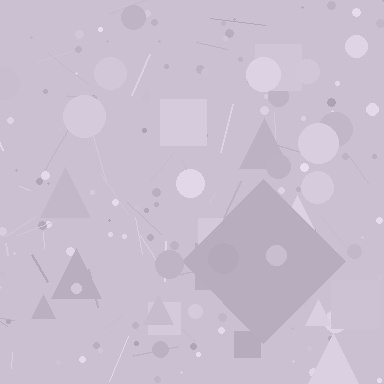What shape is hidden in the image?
A diamond is hidden in the image.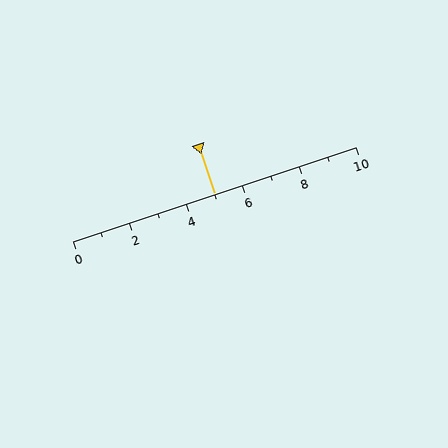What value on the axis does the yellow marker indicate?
The marker indicates approximately 5.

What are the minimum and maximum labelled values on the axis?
The axis runs from 0 to 10.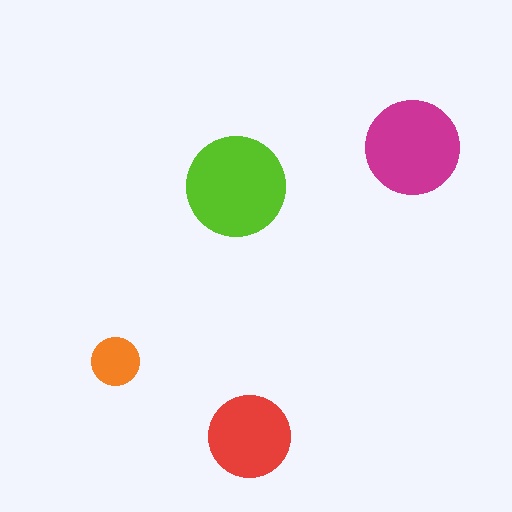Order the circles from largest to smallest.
the lime one, the magenta one, the red one, the orange one.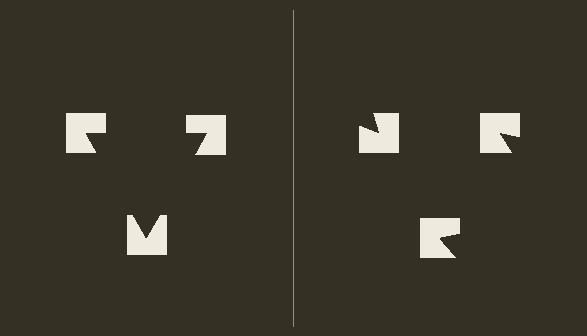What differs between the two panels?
The notched squares are positioned identically on both sides; only the wedge orientations differ. On the left they align to a triangle; on the right they are misaligned.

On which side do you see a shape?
An illusory triangle appears on the left side. On the right side the wedge cuts are rotated, so no coherent shape forms.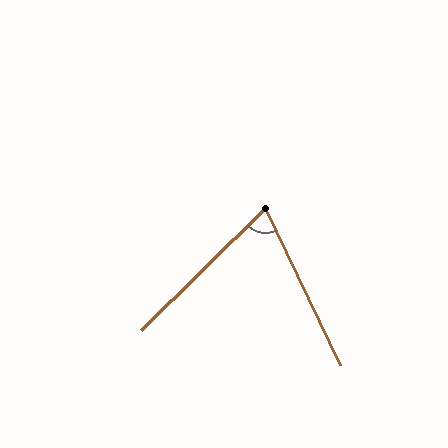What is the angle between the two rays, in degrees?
Approximately 71 degrees.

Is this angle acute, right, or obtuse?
It is acute.